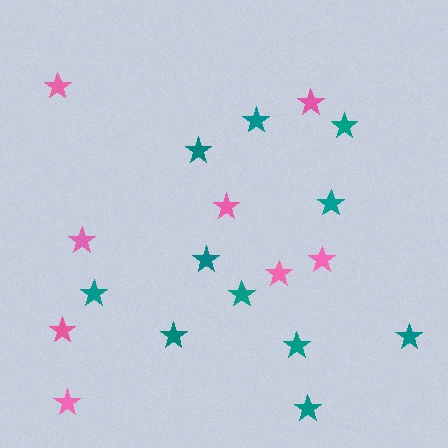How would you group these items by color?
There are 2 groups: one group of teal stars (11) and one group of pink stars (8).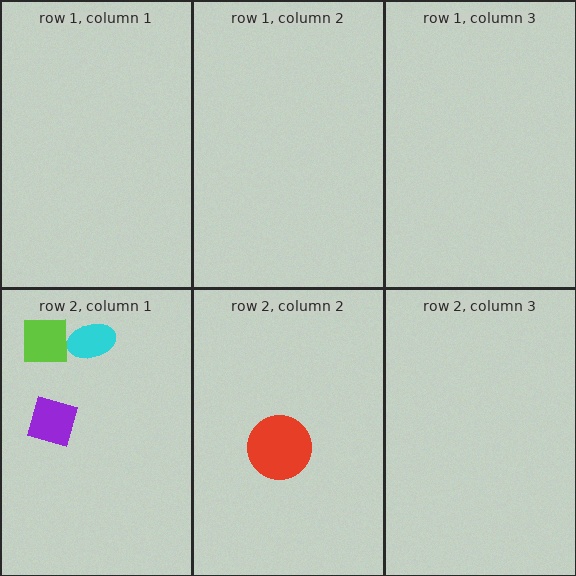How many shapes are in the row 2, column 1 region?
3.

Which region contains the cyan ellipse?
The row 2, column 1 region.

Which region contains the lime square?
The row 2, column 1 region.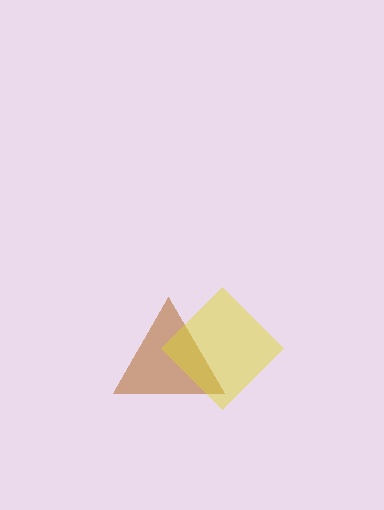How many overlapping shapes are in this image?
There are 2 overlapping shapes in the image.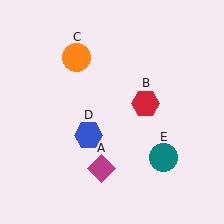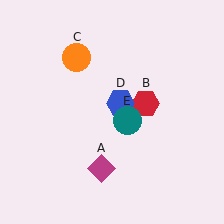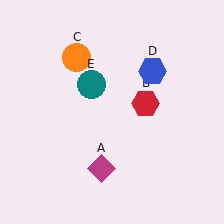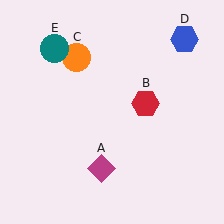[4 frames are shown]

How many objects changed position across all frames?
2 objects changed position: blue hexagon (object D), teal circle (object E).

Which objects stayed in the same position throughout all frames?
Magenta diamond (object A) and red hexagon (object B) and orange circle (object C) remained stationary.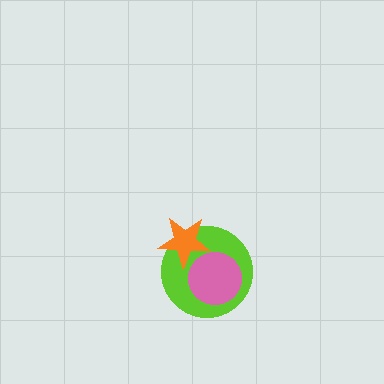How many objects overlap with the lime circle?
2 objects overlap with the lime circle.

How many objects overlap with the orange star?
2 objects overlap with the orange star.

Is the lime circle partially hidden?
Yes, it is partially covered by another shape.